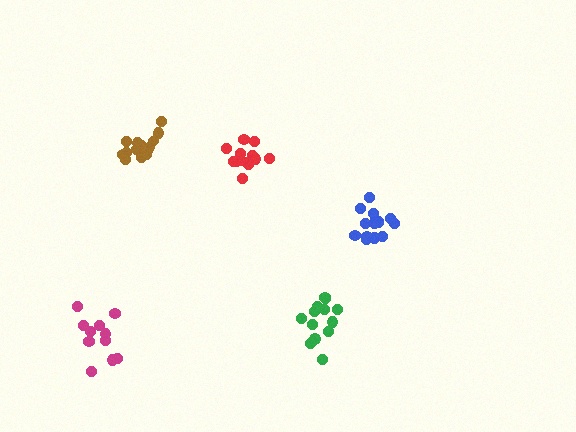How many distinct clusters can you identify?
There are 5 distinct clusters.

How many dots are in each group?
Group 1: 15 dots, Group 2: 13 dots, Group 3: 11 dots, Group 4: 13 dots, Group 5: 13 dots (65 total).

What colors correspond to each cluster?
The clusters are colored: blue, brown, magenta, red, green.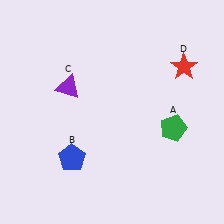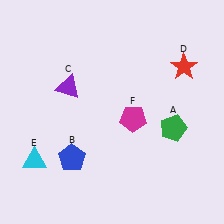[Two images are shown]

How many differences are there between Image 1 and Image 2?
There are 2 differences between the two images.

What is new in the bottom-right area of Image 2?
A magenta pentagon (F) was added in the bottom-right area of Image 2.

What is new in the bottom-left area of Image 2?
A cyan triangle (E) was added in the bottom-left area of Image 2.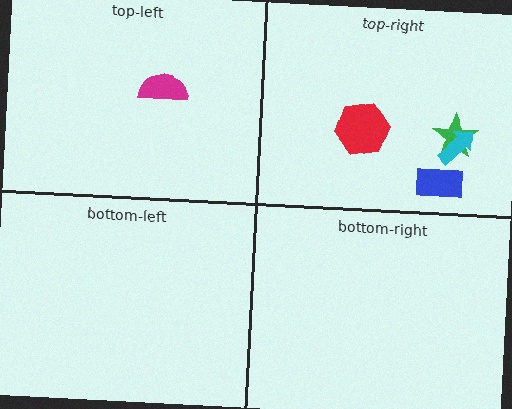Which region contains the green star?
The top-right region.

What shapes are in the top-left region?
The magenta semicircle.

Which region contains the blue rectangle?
The top-right region.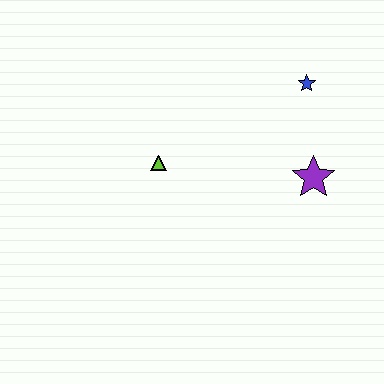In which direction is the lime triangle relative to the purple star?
The lime triangle is to the left of the purple star.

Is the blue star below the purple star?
No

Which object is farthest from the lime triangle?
The blue star is farthest from the lime triangle.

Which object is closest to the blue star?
The purple star is closest to the blue star.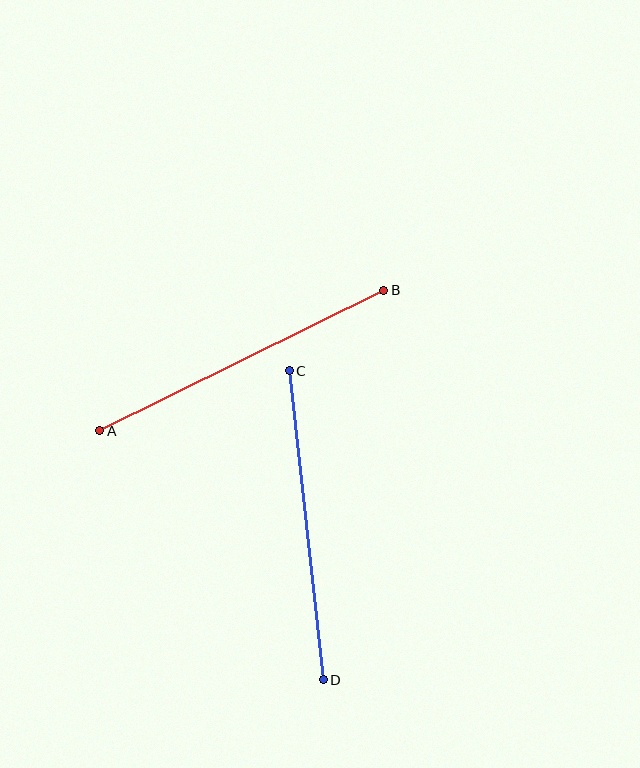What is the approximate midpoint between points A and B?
The midpoint is at approximately (242, 360) pixels.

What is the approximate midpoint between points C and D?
The midpoint is at approximately (306, 525) pixels.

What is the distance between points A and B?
The distance is approximately 317 pixels.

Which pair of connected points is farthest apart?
Points A and B are farthest apart.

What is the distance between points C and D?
The distance is approximately 311 pixels.